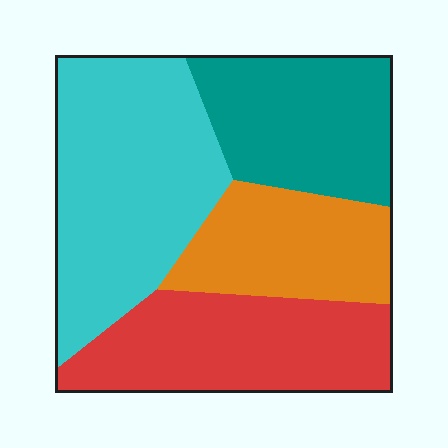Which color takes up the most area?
Cyan, at roughly 35%.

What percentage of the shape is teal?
Teal covers about 20% of the shape.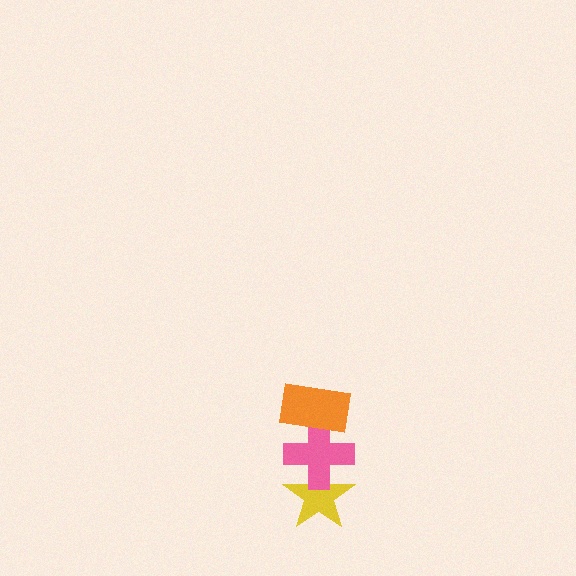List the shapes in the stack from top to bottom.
From top to bottom: the orange rectangle, the pink cross, the yellow star.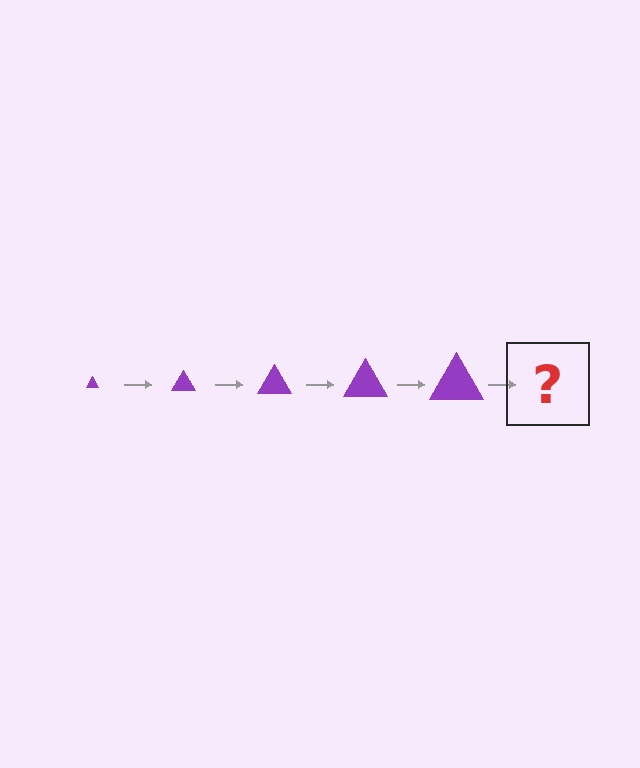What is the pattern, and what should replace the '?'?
The pattern is that the triangle gets progressively larger each step. The '?' should be a purple triangle, larger than the previous one.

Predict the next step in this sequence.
The next step is a purple triangle, larger than the previous one.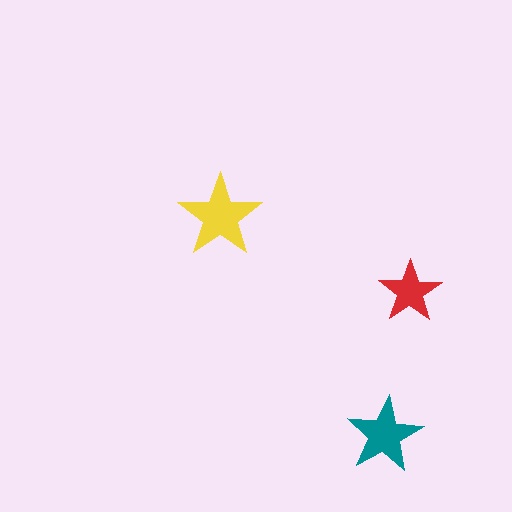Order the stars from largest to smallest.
the yellow one, the teal one, the red one.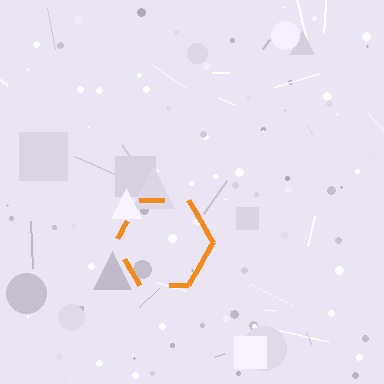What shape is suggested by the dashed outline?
The dashed outline suggests a hexagon.